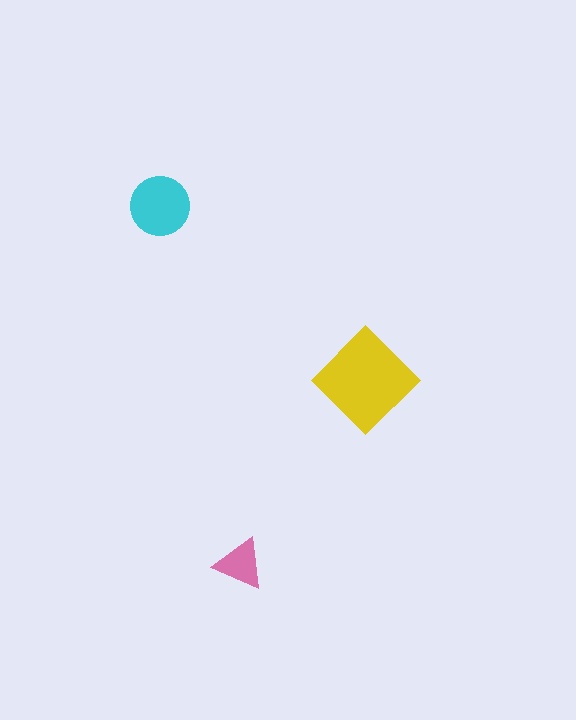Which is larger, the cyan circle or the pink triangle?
The cyan circle.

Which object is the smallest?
The pink triangle.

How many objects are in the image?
There are 3 objects in the image.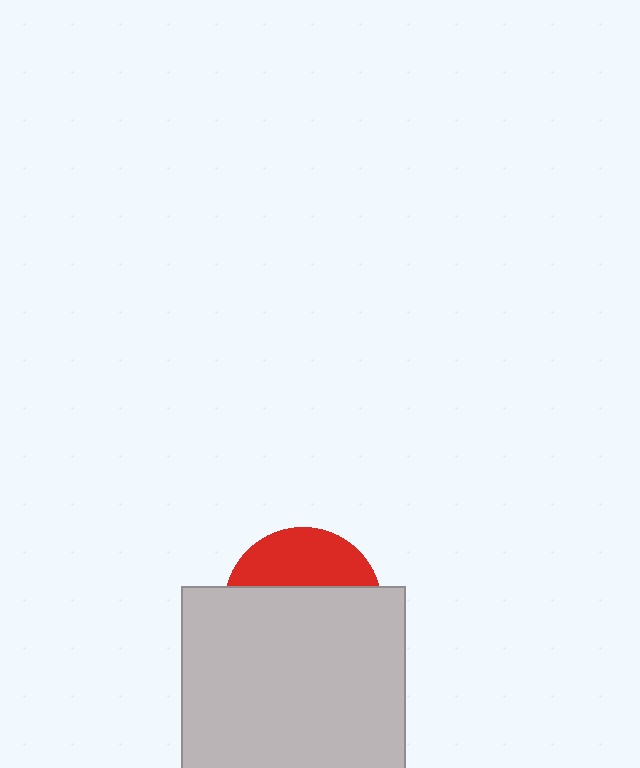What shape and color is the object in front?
The object in front is a light gray rectangle.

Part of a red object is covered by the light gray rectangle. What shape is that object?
It is a circle.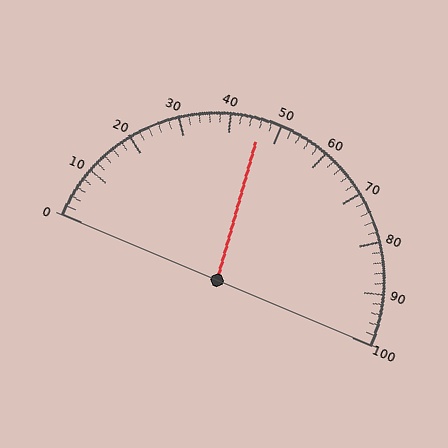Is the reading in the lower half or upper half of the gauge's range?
The reading is in the lower half of the range (0 to 100).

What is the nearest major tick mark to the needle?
The nearest major tick mark is 50.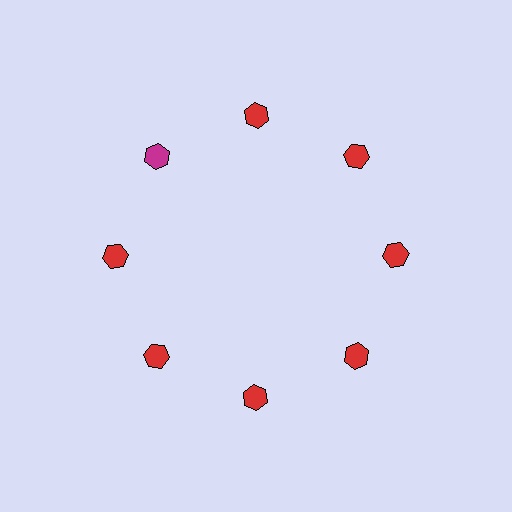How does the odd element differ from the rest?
It has a different color: magenta instead of red.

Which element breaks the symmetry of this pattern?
The magenta hexagon at roughly the 10 o'clock position breaks the symmetry. All other shapes are red hexagons.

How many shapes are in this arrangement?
There are 8 shapes arranged in a ring pattern.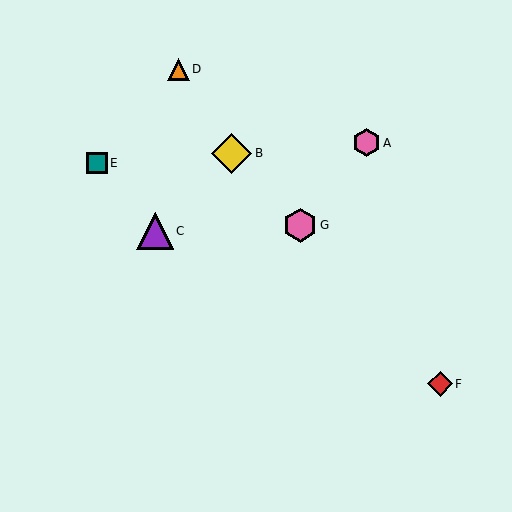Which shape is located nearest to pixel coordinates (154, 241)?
The purple triangle (labeled C) at (155, 231) is nearest to that location.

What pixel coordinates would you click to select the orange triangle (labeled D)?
Click at (178, 69) to select the orange triangle D.